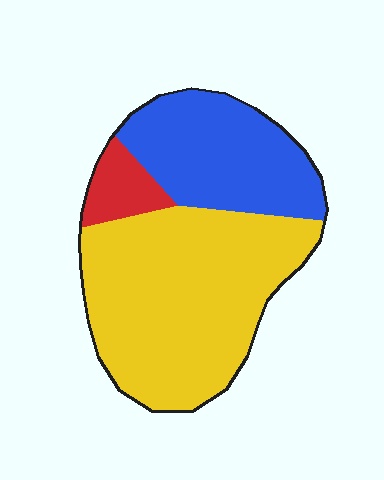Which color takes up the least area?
Red, at roughly 10%.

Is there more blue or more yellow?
Yellow.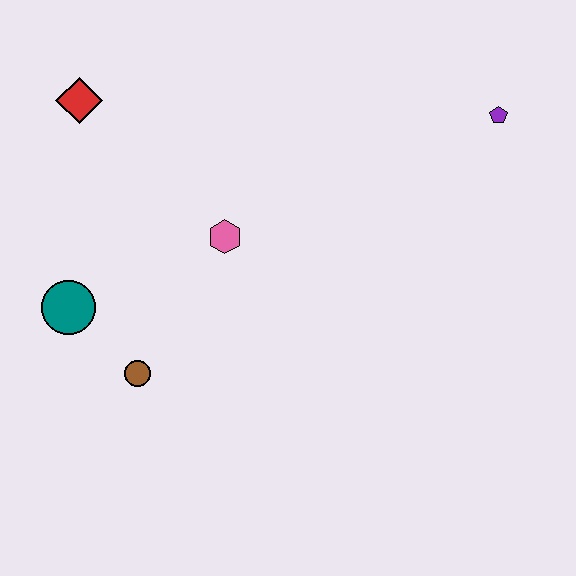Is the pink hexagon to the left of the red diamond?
No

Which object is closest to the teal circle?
The brown circle is closest to the teal circle.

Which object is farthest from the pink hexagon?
The purple pentagon is farthest from the pink hexagon.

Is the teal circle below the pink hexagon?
Yes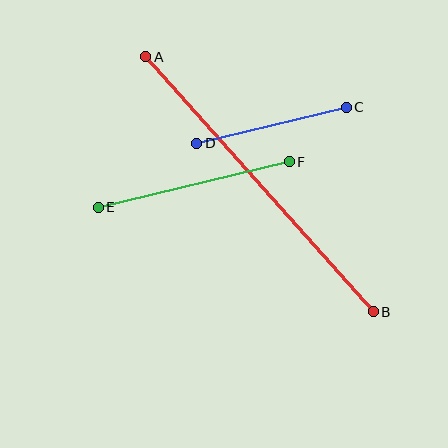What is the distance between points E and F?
The distance is approximately 196 pixels.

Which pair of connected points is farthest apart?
Points A and B are farthest apart.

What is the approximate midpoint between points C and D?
The midpoint is at approximately (271, 125) pixels.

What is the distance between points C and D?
The distance is approximately 154 pixels.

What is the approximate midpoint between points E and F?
The midpoint is at approximately (194, 185) pixels.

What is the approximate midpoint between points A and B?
The midpoint is at approximately (259, 184) pixels.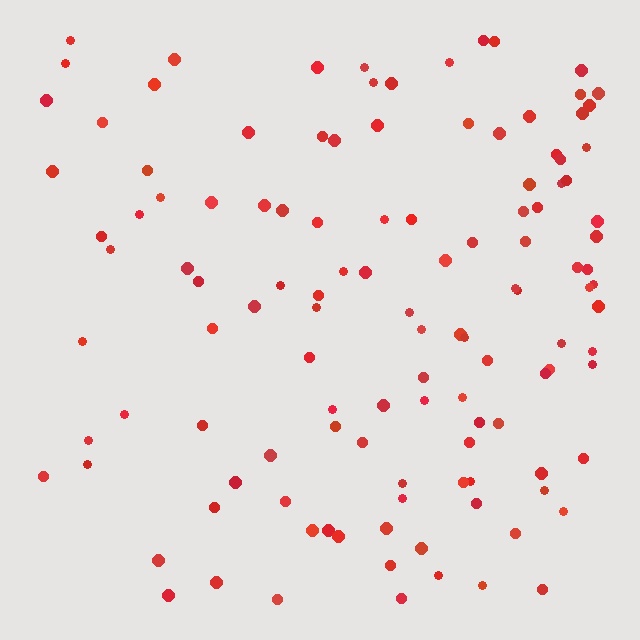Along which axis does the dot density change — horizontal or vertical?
Horizontal.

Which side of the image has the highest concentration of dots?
The right.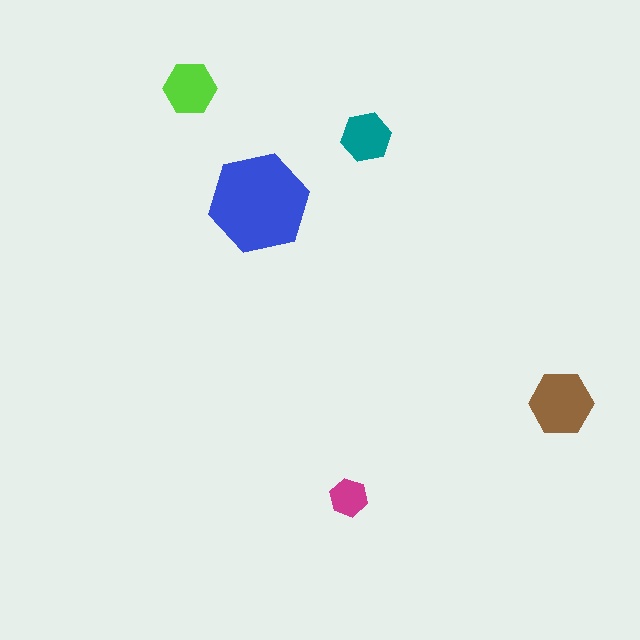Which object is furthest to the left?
The lime hexagon is leftmost.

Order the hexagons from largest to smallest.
the blue one, the brown one, the lime one, the teal one, the magenta one.